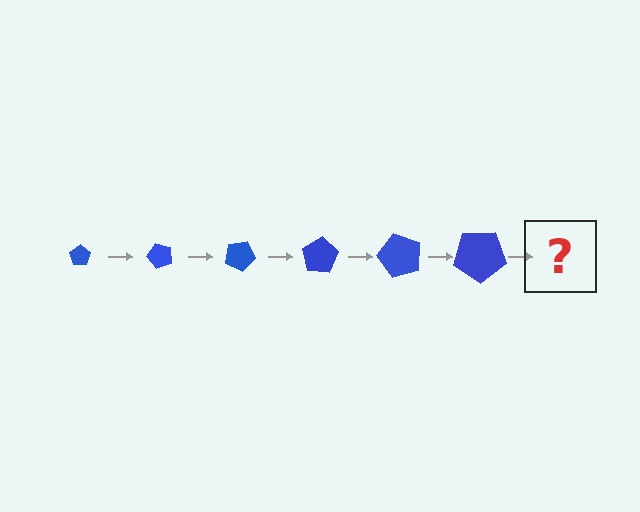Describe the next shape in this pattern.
It should be a pentagon, larger than the previous one and rotated 300 degrees from the start.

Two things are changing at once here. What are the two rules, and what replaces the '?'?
The two rules are that the pentagon grows larger each step and it rotates 50 degrees each step. The '?' should be a pentagon, larger than the previous one and rotated 300 degrees from the start.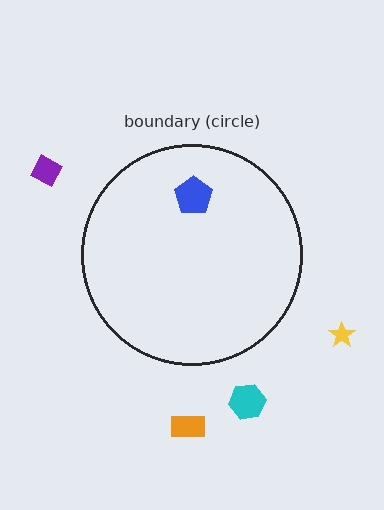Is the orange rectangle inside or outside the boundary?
Outside.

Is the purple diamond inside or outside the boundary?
Outside.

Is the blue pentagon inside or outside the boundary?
Inside.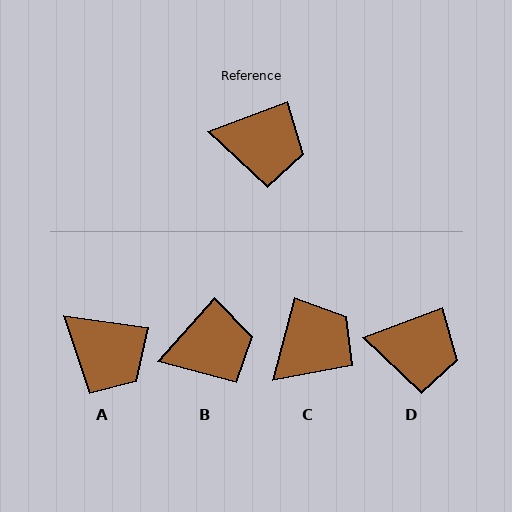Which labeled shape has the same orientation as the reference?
D.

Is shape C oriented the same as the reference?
No, it is off by about 54 degrees.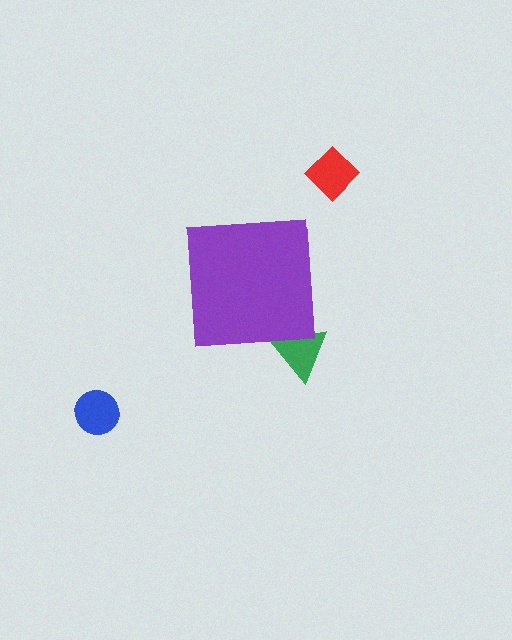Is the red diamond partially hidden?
No, the red diamond is fully visible.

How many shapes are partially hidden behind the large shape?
1 shape is partially hidden.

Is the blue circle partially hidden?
No, the blue circle is fully visible.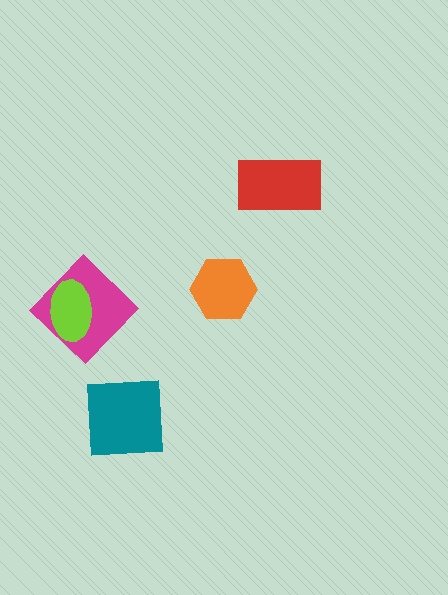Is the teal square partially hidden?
No, no other shape covers it.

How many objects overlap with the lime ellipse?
1 object overlaps with the lime ellipse.